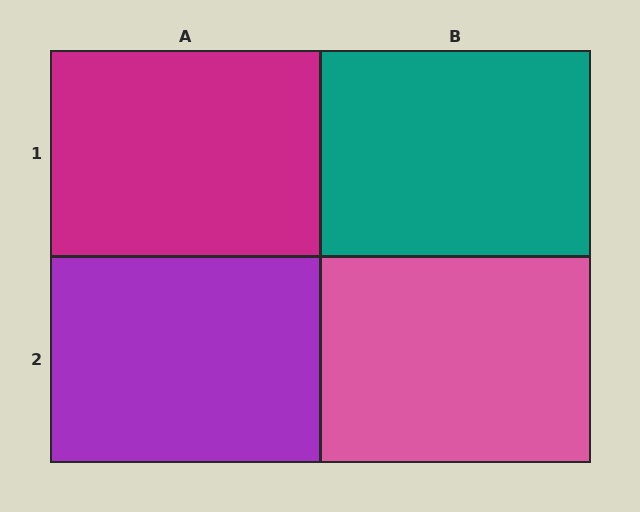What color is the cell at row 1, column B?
Teal.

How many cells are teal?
1 cell is teal.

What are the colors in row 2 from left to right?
Purple, pink.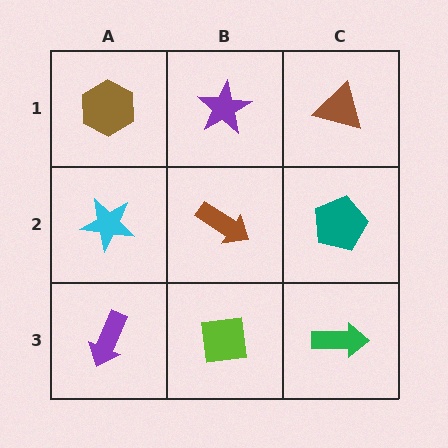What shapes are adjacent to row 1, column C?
A teal pentagon (row 2, column C), a purple star (row 1, column B).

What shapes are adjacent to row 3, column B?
A brown arrow (row 2, column B), a purple arrow (row 3, column A), a green arrow (row 3, column C).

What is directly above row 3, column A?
A cyan star.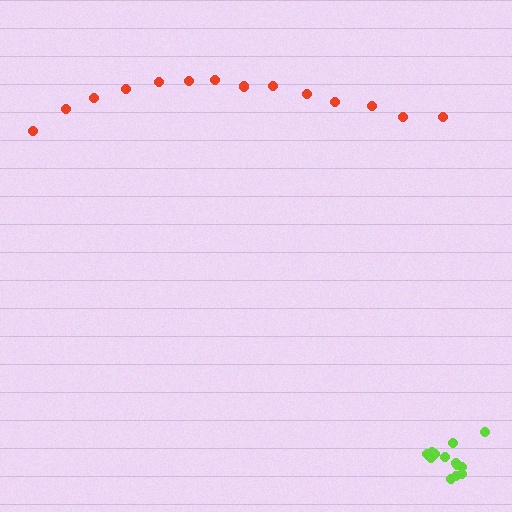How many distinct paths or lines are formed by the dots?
There are 2 distinct paths.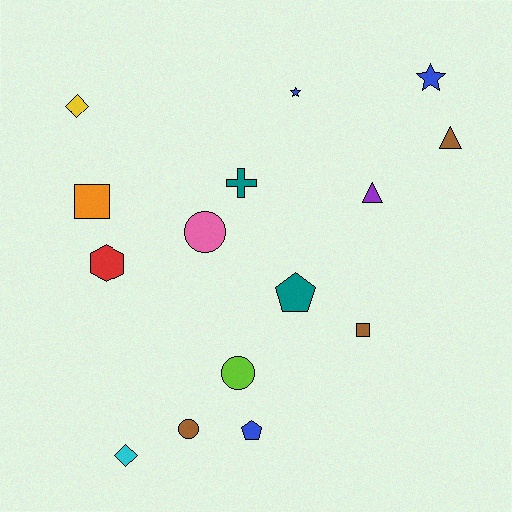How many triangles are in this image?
There are 2 triangles.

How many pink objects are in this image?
There is 1 pink object.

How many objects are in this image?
There are 15 objects.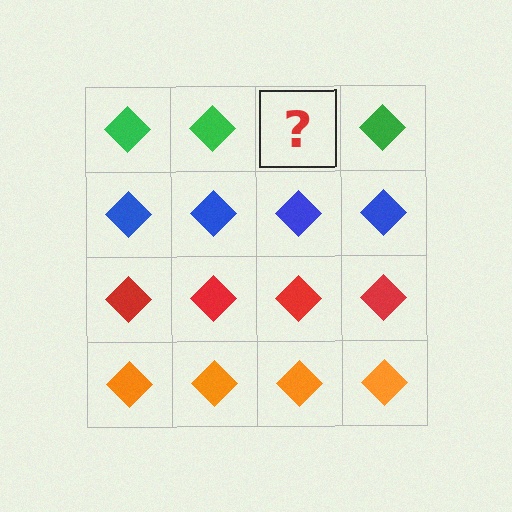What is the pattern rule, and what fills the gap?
The rule is that each row has a consistent color. The gap should be filled with a green diamond.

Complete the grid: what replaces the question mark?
The question mark should be replaced with a green diamond.